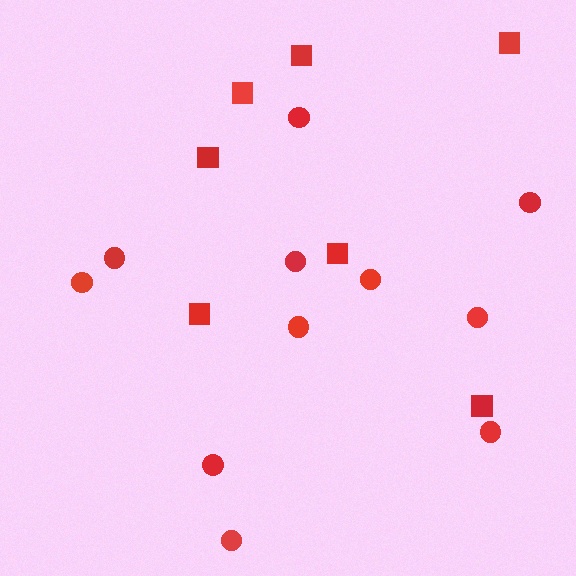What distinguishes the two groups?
There are 2 groups: one group of circles (11) and one group of squares (7).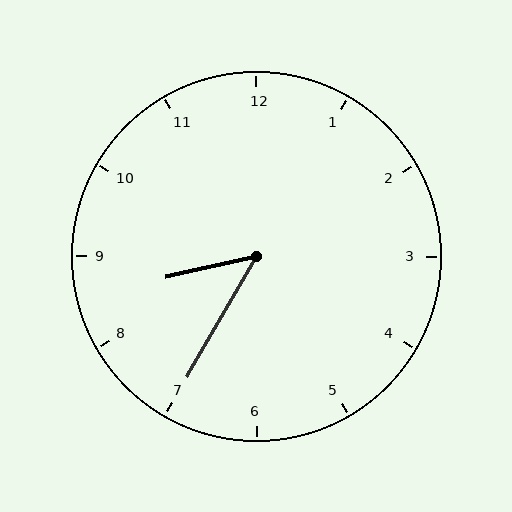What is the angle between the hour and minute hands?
Approximately 48 degrees.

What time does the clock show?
8:35.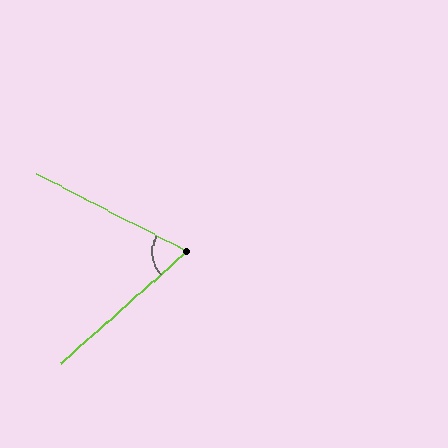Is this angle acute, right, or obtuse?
It is acute.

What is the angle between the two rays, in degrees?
Approximately 69 degrees.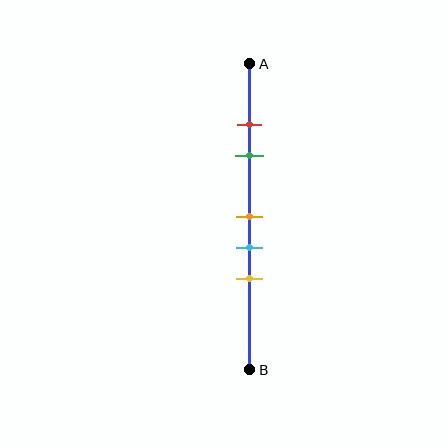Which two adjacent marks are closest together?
The red and green marks are the closest adjacent pair.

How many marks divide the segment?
There are 5 marks dividing the segment.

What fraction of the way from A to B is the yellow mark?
The yellow mark is approximately 70% (0.7) of the way from A to B.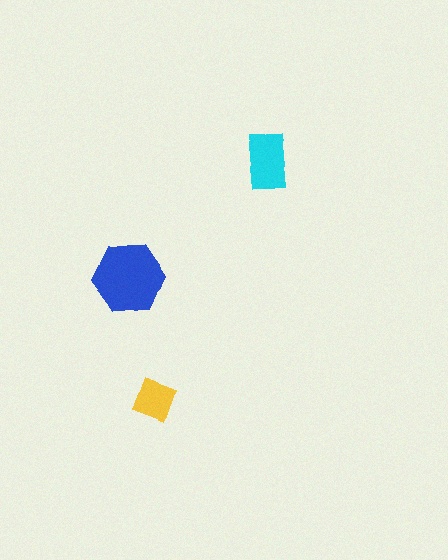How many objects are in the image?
There are 3 objects in the image.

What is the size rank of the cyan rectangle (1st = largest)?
2nd.